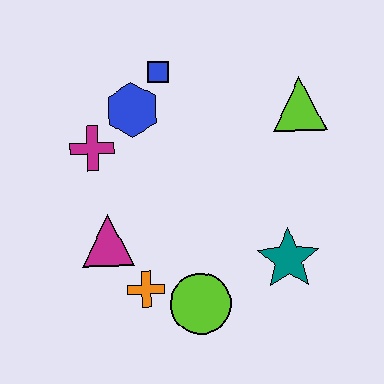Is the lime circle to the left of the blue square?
No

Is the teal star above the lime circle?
Yes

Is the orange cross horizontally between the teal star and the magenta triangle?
Yes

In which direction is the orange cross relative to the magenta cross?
The orange cross is below the magenta cross.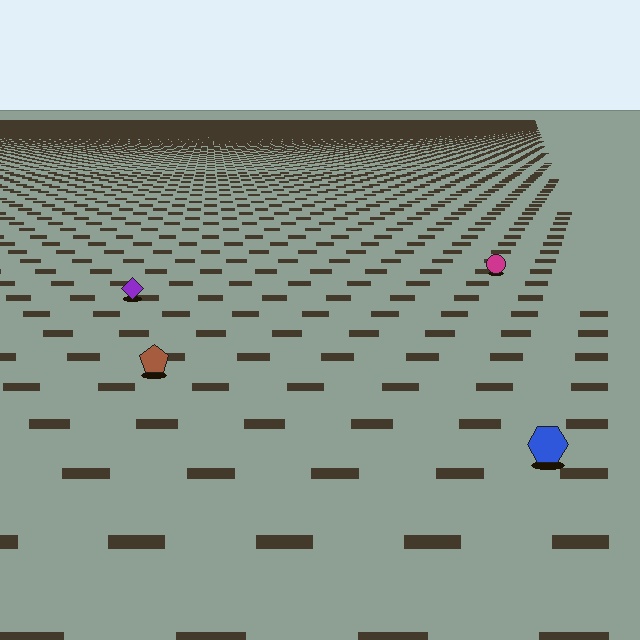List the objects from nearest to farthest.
From nearest to farthest: the blue hexagon, the brown pentagon, the purple diamond, the magenta circle.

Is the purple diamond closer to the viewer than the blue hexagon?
No. The blue hexagon is closer — you can tell from the texture gradient: the ground texture is coarser near it.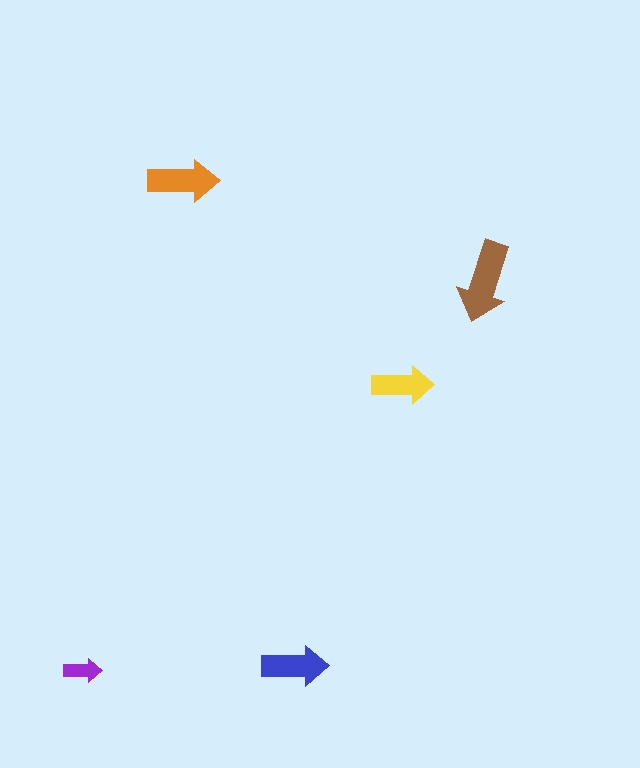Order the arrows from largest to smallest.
the brown one, the orange one, the blue one, the yellow one, the purple one.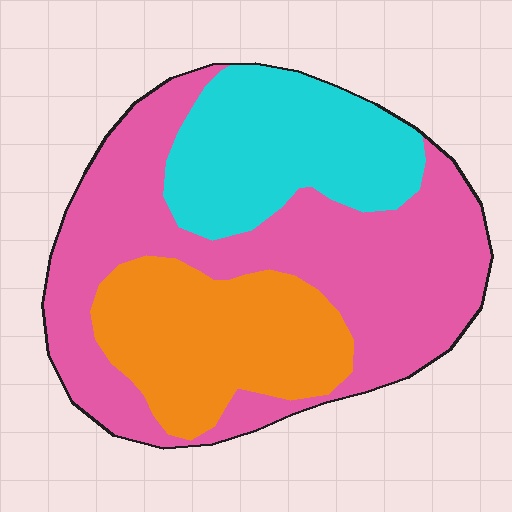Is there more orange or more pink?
Pink.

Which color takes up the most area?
Pink, at roughly 50%.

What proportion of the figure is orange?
Orange covers roughly 25% of the figure.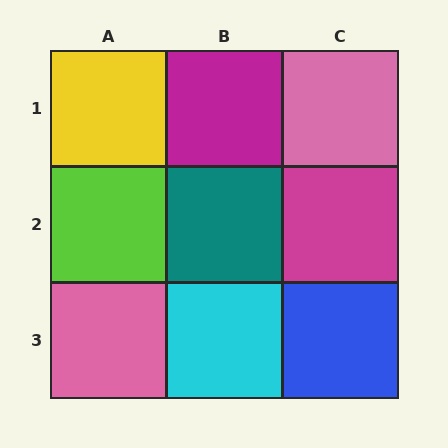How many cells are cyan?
1 cell is cyan.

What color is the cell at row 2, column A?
Lime.